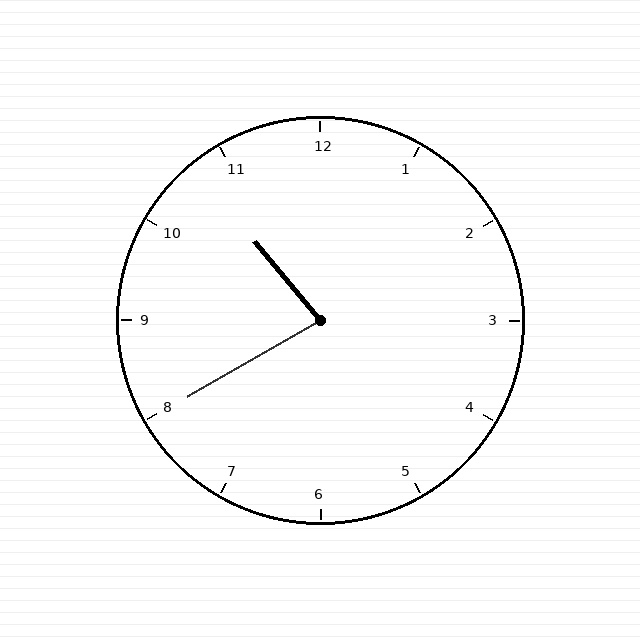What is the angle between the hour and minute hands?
Approximately 80 degrees.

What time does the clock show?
10:40.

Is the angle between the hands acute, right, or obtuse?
It is acute.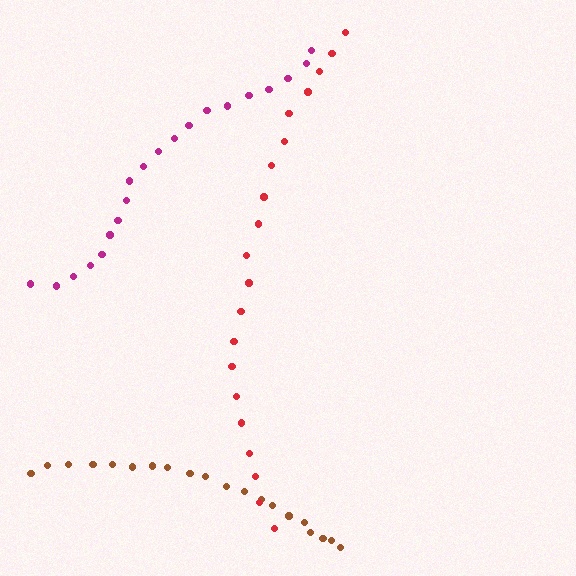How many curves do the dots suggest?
There are 3 distinct paths.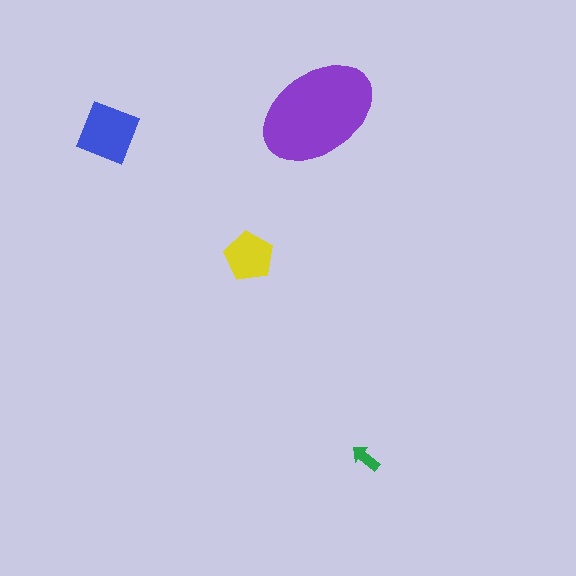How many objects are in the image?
There are 4 objects in the image.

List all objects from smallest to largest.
The green arrow, the yellow pentagon, the blue diamond, the purple ellipse.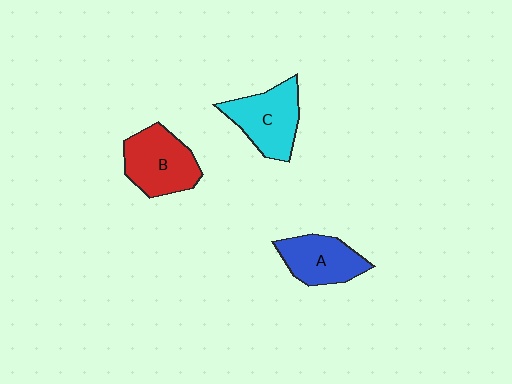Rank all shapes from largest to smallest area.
From largest to smallest: B (red), C (cyan), A (blue).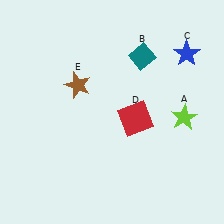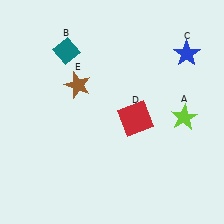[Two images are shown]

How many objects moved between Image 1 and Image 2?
1 object moved between the two images.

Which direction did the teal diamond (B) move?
The teal diamond (B) moved left.